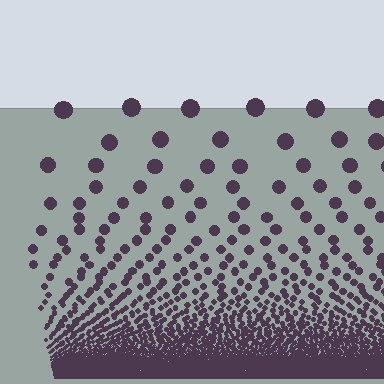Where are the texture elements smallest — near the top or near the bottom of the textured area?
Near the bottom.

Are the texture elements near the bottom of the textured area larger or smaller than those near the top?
Smaller. The gradient is inverted — elements near the bottom are smaller and denser.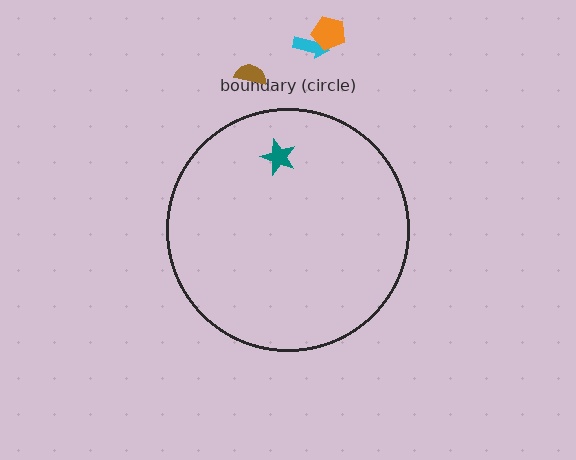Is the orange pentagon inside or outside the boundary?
Outside.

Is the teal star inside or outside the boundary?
Inside.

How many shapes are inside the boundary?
1 inside, 3 outside.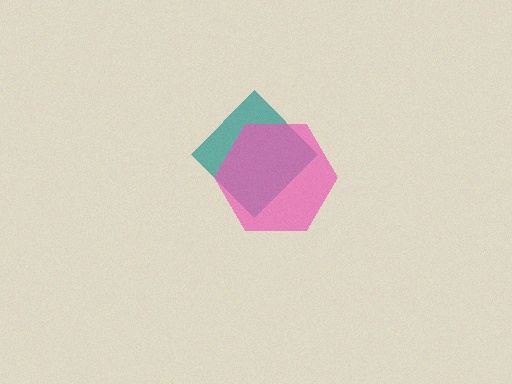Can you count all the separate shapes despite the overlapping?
Yes, there are 2 separate shapes.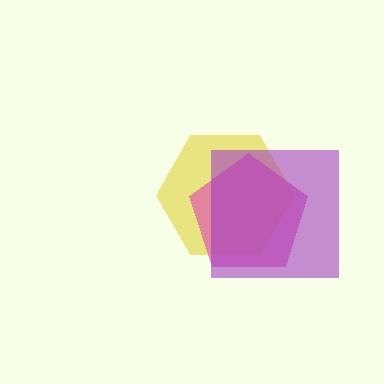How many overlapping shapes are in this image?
There are 3 overlapping shapes in the image.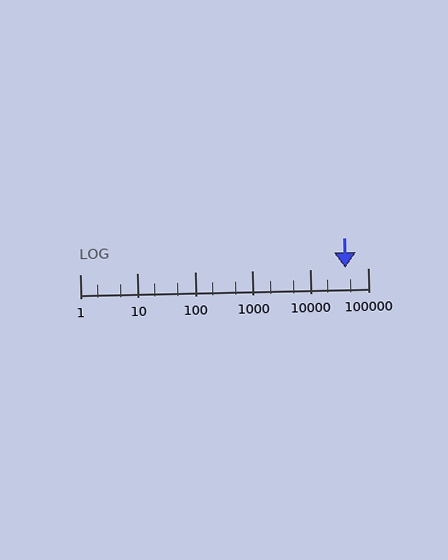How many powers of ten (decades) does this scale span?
The scale spans 5 decades, from 1 to 100000.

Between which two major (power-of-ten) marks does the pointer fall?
The pointer is between 10000 and 100000.